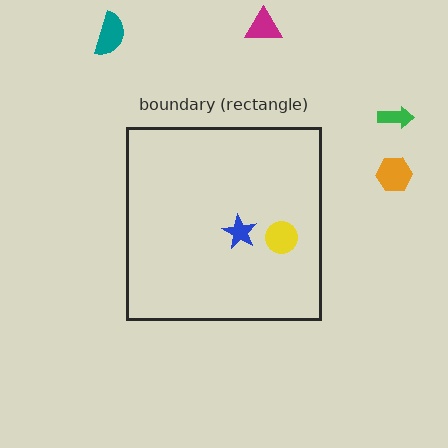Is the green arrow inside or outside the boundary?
Outside.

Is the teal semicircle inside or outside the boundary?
Outside.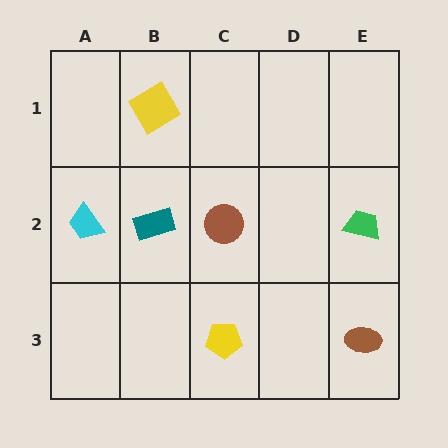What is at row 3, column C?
A yellow pentagon.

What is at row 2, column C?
A brown circle.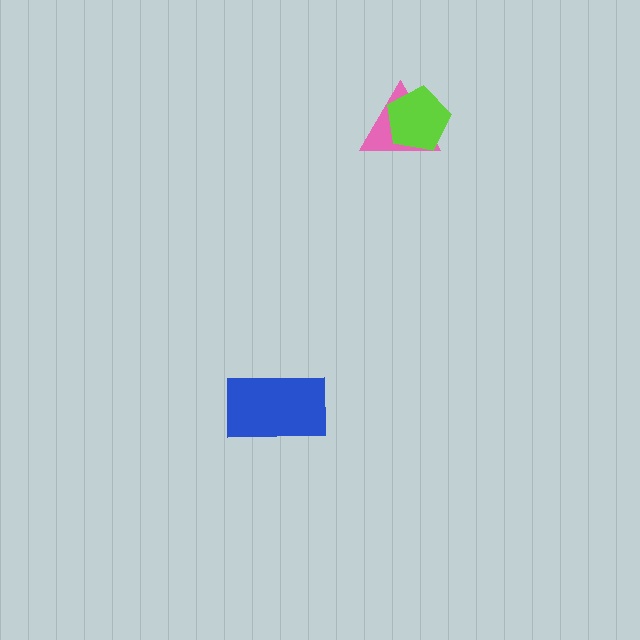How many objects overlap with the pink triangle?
1 object overlaps with the pink triangle.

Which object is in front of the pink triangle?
The lime pentagon is in front of the pink triangle.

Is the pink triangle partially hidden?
Yes, it is partially covered by another shape.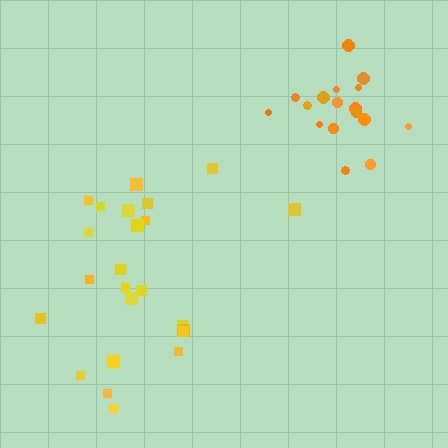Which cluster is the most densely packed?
Orange.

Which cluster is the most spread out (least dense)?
Yellow.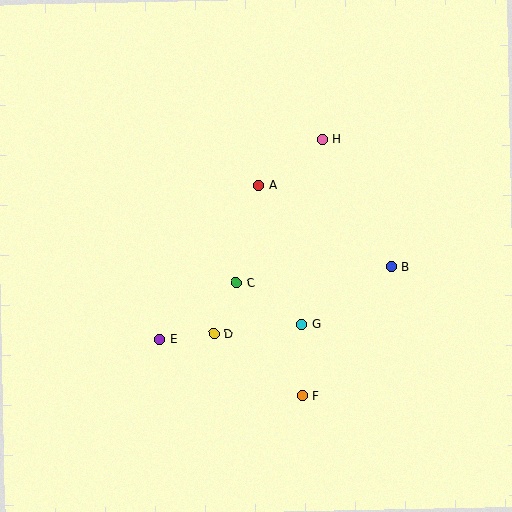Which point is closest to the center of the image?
Point C at (236, 283) is closest to the center.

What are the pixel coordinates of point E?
Point E is at (159, 339).